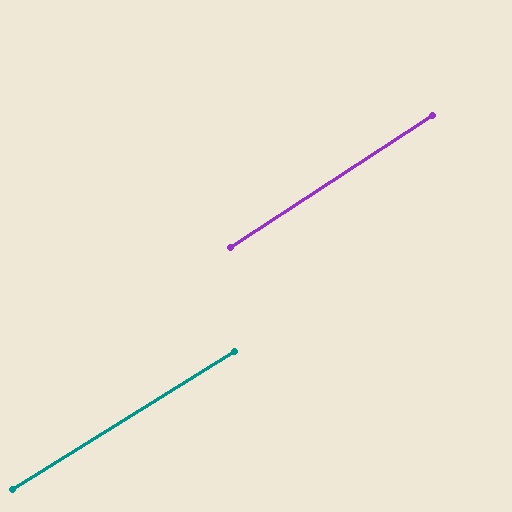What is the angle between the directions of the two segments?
Approximately 1 degree.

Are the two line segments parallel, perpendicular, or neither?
Parallel — their directions differ by only 1.3°.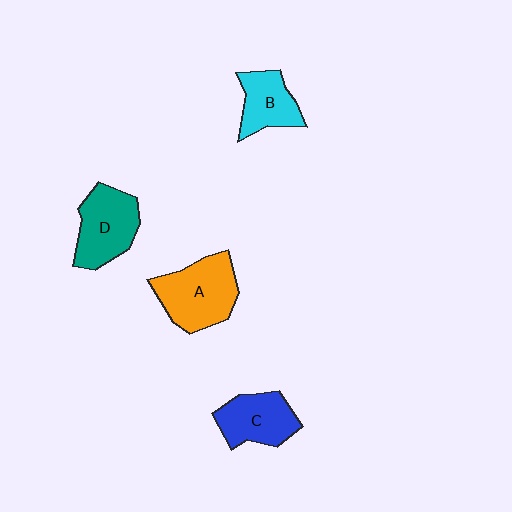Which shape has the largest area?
Shape A (orange).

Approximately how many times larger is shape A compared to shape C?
Approximately 1.3 times.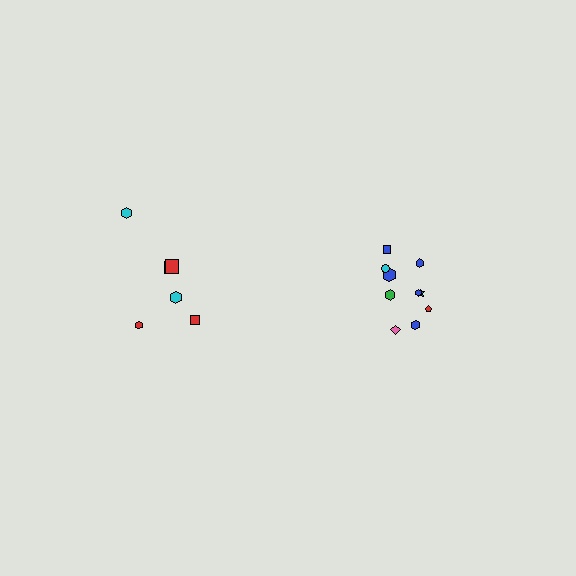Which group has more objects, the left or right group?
The right group.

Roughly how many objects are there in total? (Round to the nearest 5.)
Roughly 15 objects in total.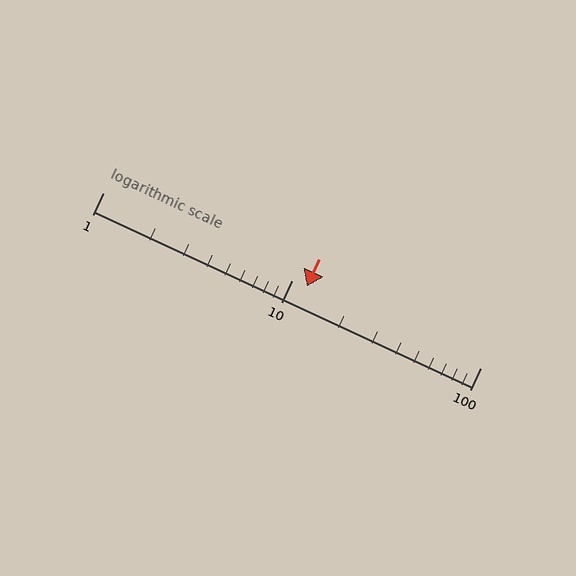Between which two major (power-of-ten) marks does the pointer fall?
The pointer is between 10 and 100.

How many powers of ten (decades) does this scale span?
The scale spans 2 decades, from 1 to 100.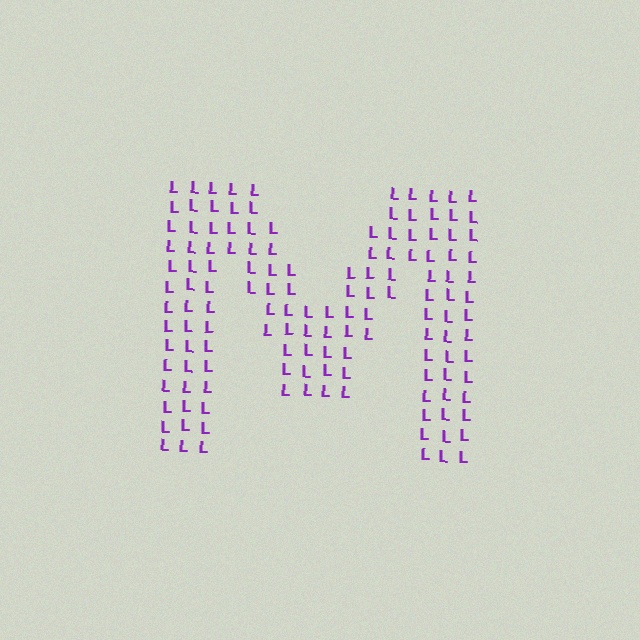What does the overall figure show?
The overall figure shows the letter M.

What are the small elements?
The small elements are letter L's.